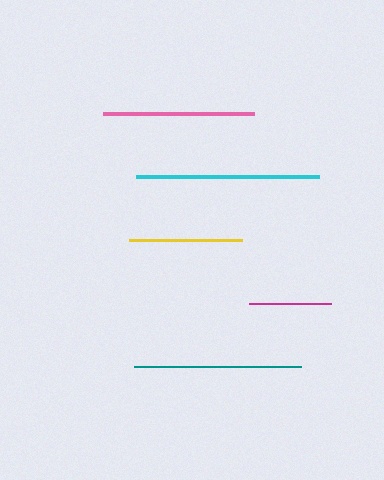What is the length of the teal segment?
The teal segment is approximately 167 pixels long.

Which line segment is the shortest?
The magenta line is the shortest at approximately 82 pixels.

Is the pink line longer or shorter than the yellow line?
The pink line is longer than the yellow line.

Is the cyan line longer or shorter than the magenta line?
The cyan line is longer than the magenta line.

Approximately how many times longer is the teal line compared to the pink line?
The teal line is approximately 1.1 times the length of the pink line.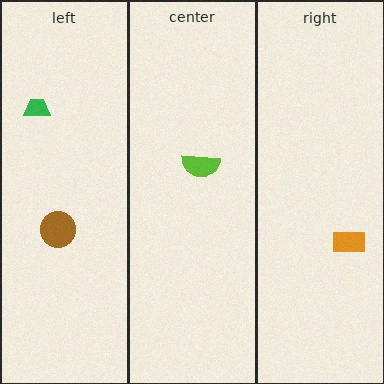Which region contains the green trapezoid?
The left region.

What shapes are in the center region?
The lime semicircle.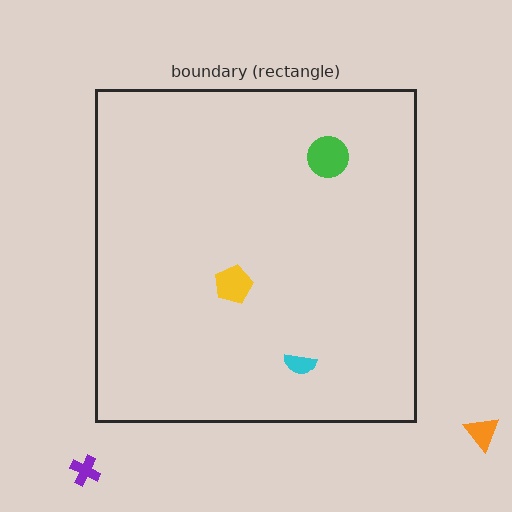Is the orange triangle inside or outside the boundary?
Outside.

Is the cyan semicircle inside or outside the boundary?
Inside.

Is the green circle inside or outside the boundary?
Inside.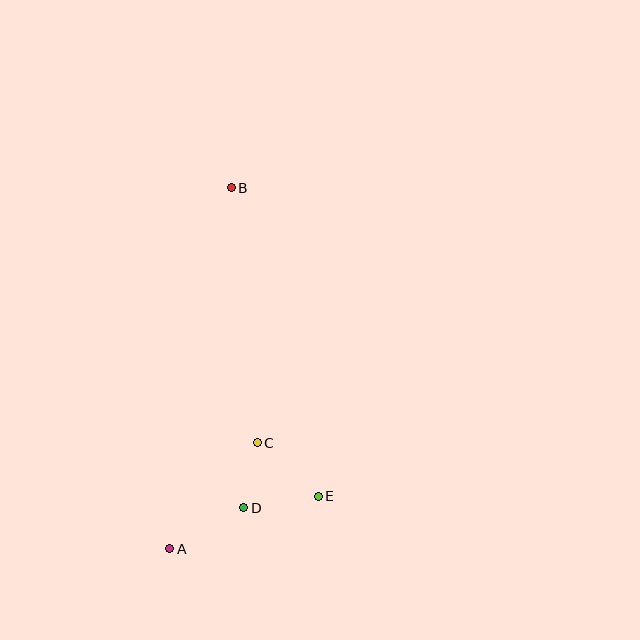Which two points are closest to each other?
Points C and D are closest to each other.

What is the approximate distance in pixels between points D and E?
The distance between D and E is approximately 75 pixels.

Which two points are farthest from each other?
Points A and B are farthest from each other.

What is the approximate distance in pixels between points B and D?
The distance between B and D is approximately 320 pixels.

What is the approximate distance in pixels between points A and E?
The distance between A and E is approximately 158 pixels.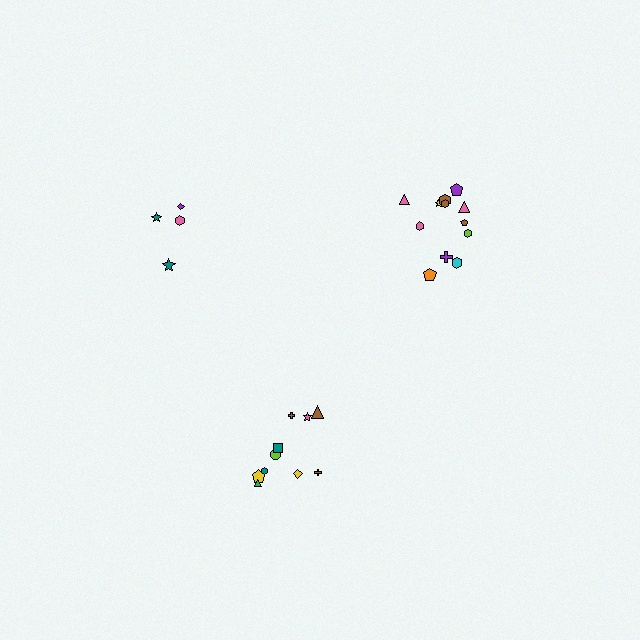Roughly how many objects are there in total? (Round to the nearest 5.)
Roughly 25 objects in total.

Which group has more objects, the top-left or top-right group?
The top-right group.